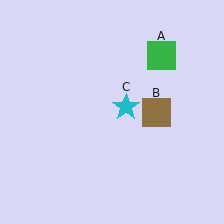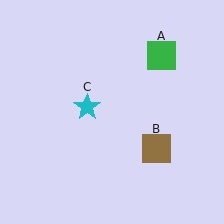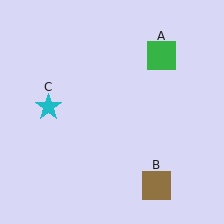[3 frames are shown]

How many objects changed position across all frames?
2 objects changed position: brown square (object B), cyan star (object C).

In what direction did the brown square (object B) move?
The brown square (object B) moved down.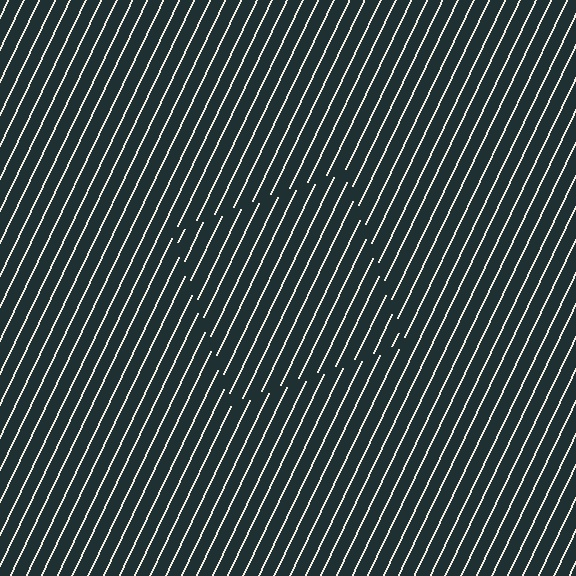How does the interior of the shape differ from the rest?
The interior of the shape contains the same grating, shifted by half a period — the contour is defined by the phase discontinuity where line-ends from the inner and outer gratings abut.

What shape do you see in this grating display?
An illusory square. The interior of the shape contains the same grating, shifted by half a period — the contour is defined by the phase discontinuity where line-ends from the inner and outer gratings abut.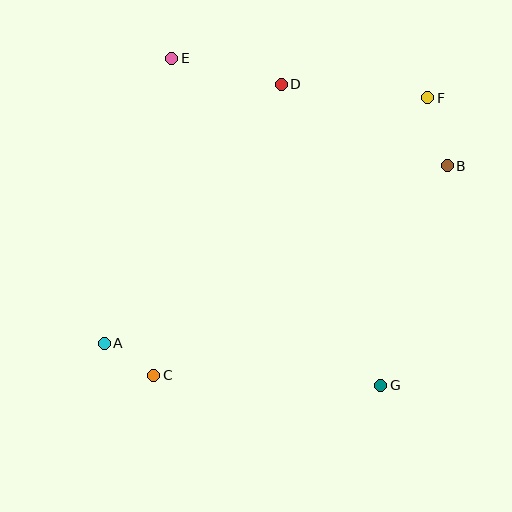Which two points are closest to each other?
Points A and C are closest to each other.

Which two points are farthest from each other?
Points A and F are farthest from each other.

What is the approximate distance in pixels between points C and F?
The distance between C and F is approximately 390 pixels.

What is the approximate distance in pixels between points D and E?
The distance between D and E is approximately 113 pixels.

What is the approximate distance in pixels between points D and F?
The distance between D and F is approximately 147 pixels.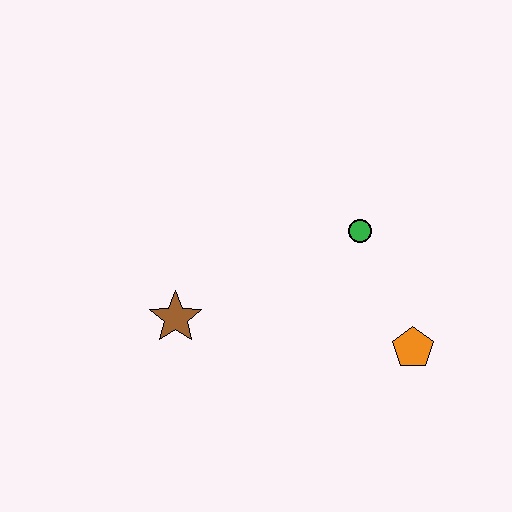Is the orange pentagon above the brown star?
No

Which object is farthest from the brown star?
The orange pentagon is farthest from the brown star.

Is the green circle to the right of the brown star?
Yes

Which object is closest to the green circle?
The orange pentagon is closest to the green circle.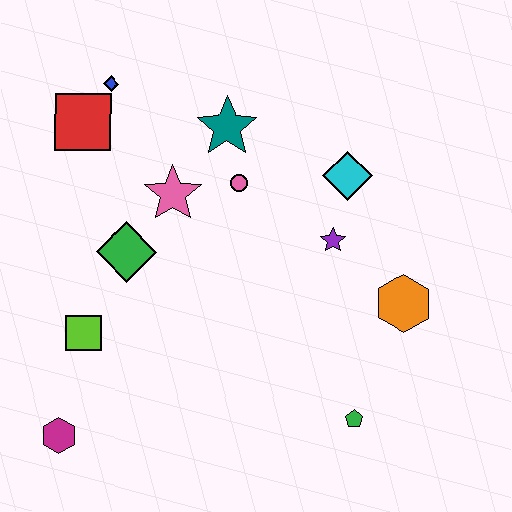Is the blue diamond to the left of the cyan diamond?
Yes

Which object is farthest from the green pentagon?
The blue diamond is farthest from the green pentagon.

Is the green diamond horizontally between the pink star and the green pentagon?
No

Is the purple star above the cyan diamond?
No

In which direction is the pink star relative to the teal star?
The pink star is below the teal star.